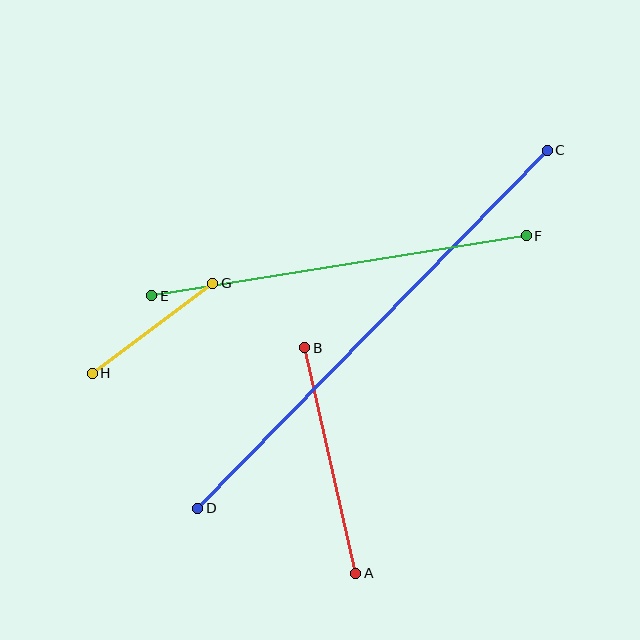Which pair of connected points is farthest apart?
Points C and D are farthest apart.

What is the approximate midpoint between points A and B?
The midpoint is at approximately (330, 460) pixels.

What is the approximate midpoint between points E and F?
The midpoint is at approximately (339, 266) pixels.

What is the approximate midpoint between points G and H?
The midpoint is at approximately (152, 328) pixels.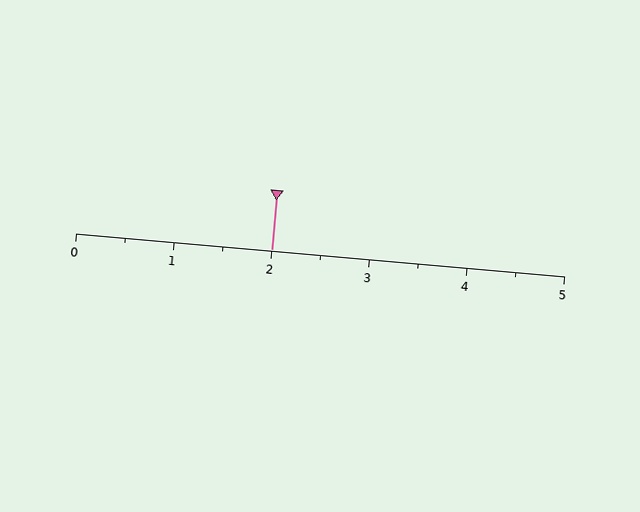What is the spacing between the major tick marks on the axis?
The major ticks are spaced 1 apart.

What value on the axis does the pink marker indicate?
The marker indicates approximately 2.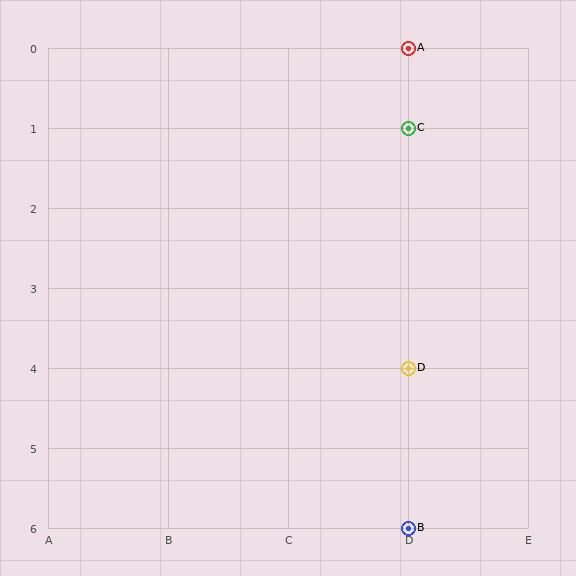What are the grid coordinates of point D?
Point D is at grid coordinates (D, 4).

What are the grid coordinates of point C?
Point C is at grid coordinates (D, 1).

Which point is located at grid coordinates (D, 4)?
Point D is at (D, 4).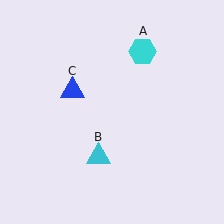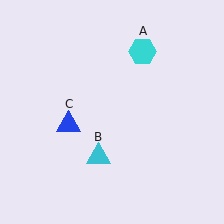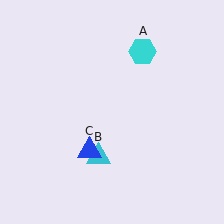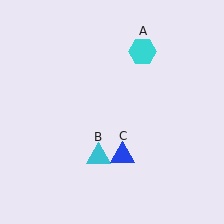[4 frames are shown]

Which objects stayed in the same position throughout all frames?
Cyan hexagon (object A) and cyan triangle (object B) remained stationary.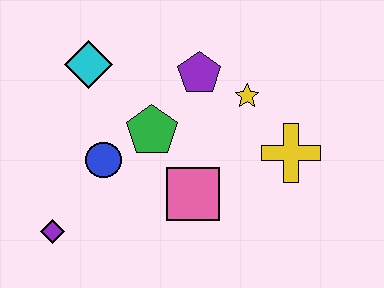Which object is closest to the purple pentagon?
The yellow star is closest to the purple pentagon.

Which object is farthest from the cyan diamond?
The yellow cross is farthest from the cyan diamond.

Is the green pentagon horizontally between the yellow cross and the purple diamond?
Yes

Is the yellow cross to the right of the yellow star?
Yes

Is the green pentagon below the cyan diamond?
Yes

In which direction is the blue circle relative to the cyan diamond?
The blue circle is below the cyan diamond.